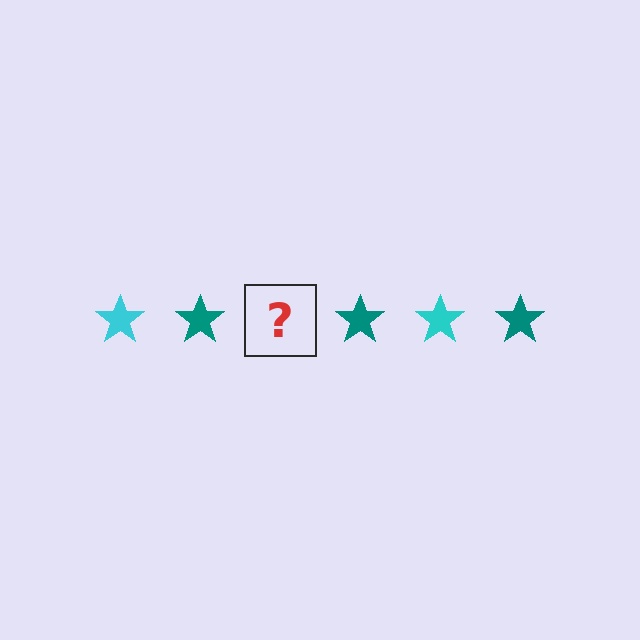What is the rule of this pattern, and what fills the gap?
The rule is that the pattern cycles through cyan, teal stars. The gap should be filled with a cyan star.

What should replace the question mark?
The question mark should be replaced with a cyan star.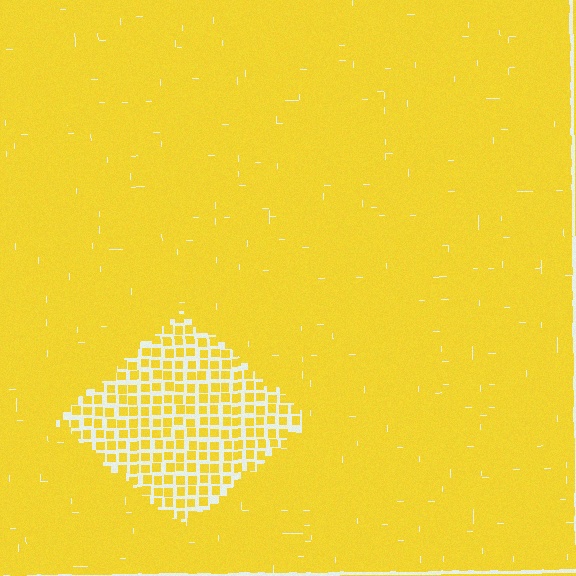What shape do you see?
I see a diamond.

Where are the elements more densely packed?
The elements are more densely packed outside the diamond boundary.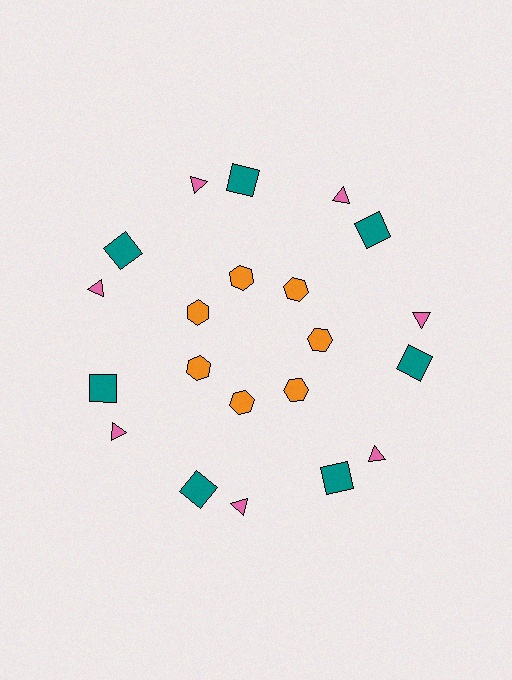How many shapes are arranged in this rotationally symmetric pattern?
There are 21 shapes, arranged in 7 groups of 3.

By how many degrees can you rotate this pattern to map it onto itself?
The pattern maps onto itself every 51 degrees of rotation.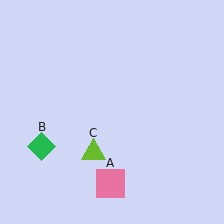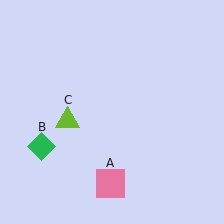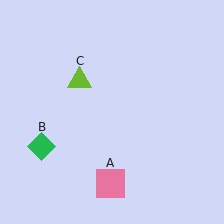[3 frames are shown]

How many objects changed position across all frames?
1 object changed position: lime triangle (object C).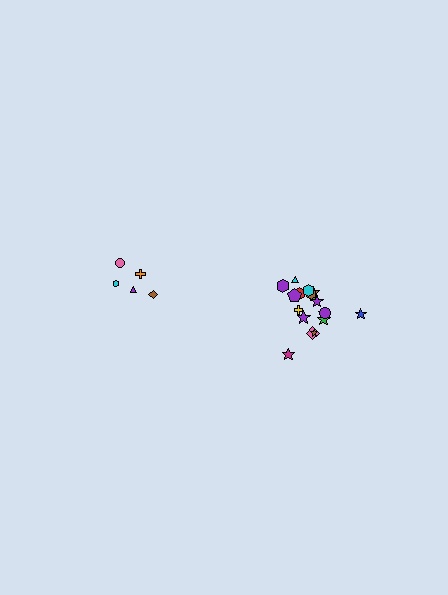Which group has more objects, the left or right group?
The right group.